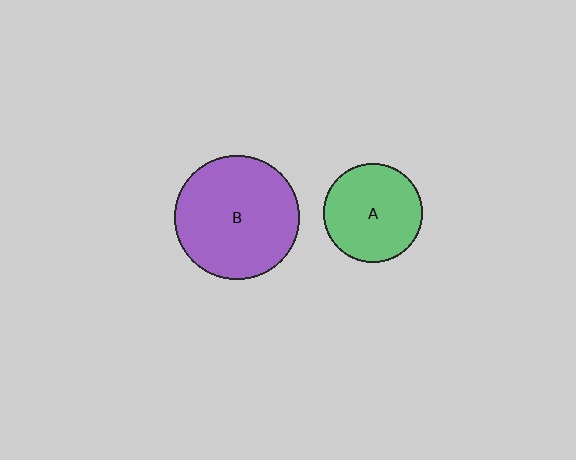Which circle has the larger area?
Circle B (purple).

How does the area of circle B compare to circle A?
Approximately 1.6 times.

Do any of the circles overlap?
No, none of the circles overlap.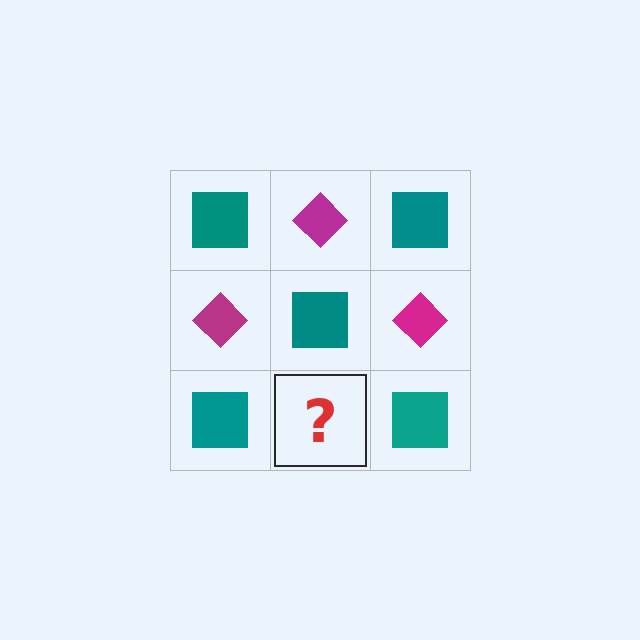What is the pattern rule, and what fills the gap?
The rule is that it alternates teal square and magenta diamond in a checkerboard pattern. The gap should be filled with a magenta diamond.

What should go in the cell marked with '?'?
The missing cell should contain a magenta diamond.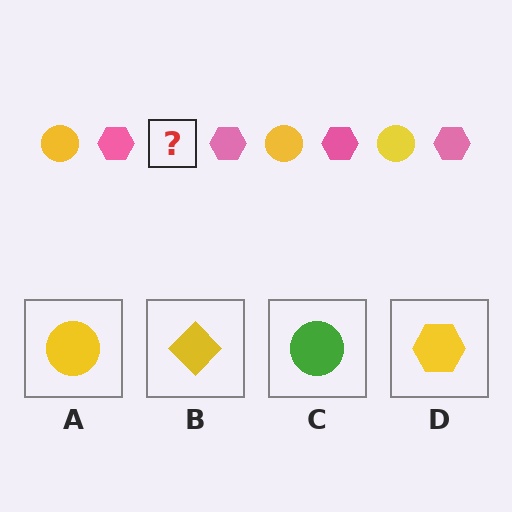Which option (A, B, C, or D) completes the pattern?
A.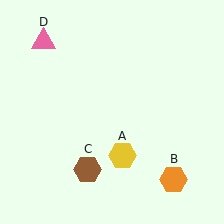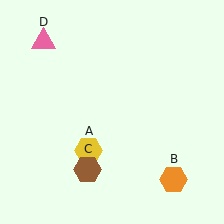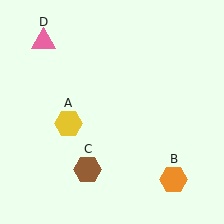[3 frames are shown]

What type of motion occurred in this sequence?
The yellow hexagon (object A) rotated clockwise around the center of the scene.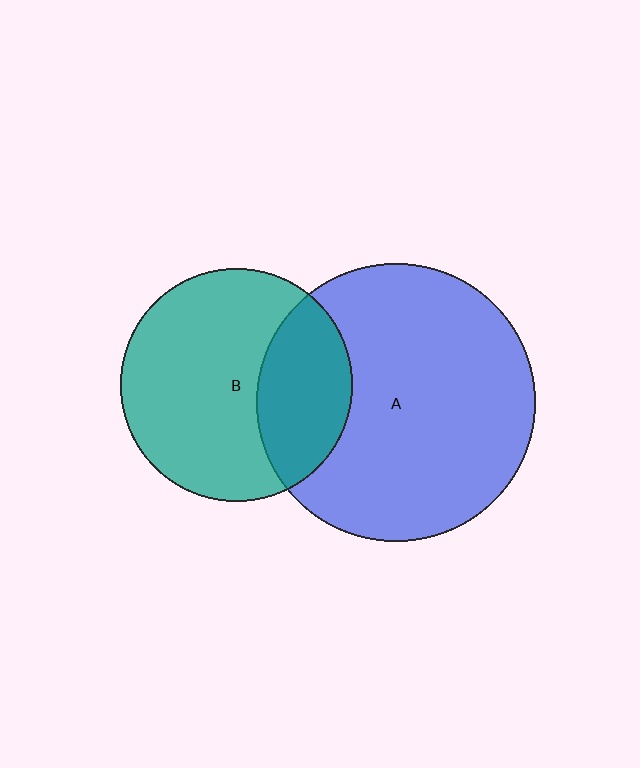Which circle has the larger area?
Circle A (blue).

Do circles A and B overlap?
Yes.